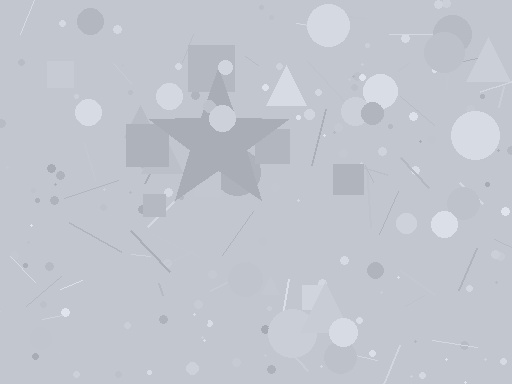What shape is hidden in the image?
A star is hidden in the image.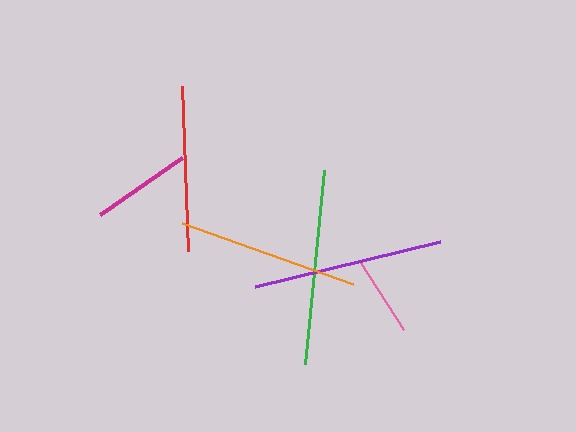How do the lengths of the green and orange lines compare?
The green and orange lines are approximately the same length.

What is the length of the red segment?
The red segment is approximately 164 pixels long.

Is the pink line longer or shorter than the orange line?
The orange line is longer than the pink line.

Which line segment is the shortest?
The pink line is the shortest at approximately 80 pixels.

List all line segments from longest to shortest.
From longest to shortest: green, purple, orange, red, magenta, pink.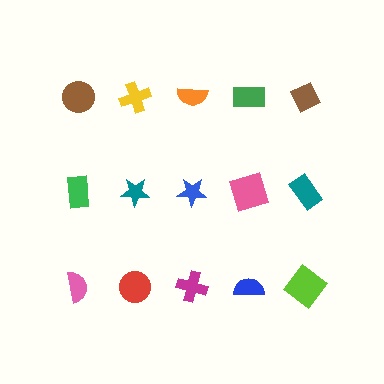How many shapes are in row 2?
5 shapes.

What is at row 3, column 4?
A blue semicircle.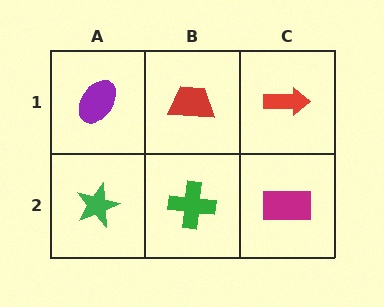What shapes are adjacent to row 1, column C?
A magenta rectangle (row 2, column C), a red trapezoid (row 1, column B).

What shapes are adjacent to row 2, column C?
A red arrow (row 1, column C), a green cross (row 2, column B).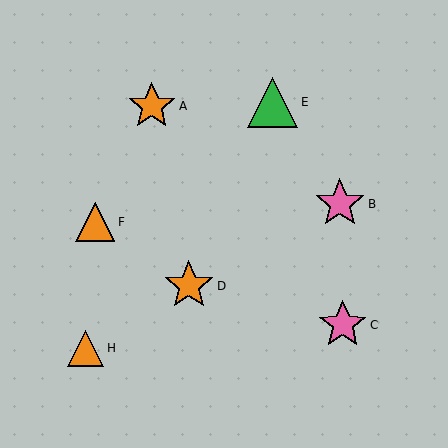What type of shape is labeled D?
Shape D is an orange star.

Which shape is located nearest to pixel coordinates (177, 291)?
The orange star (labeled D) at (189, 286) is nearest to that location.